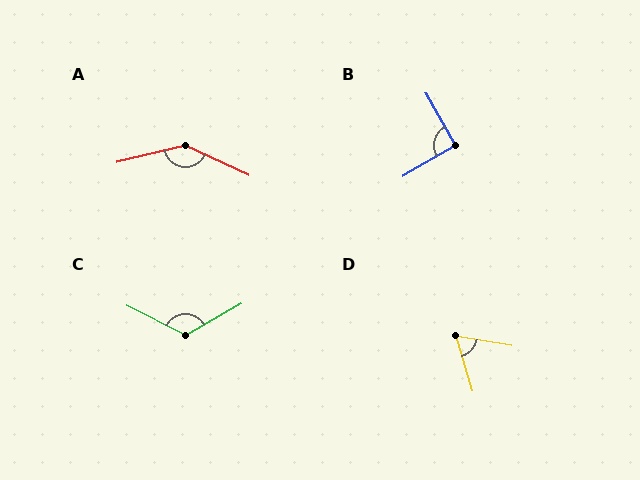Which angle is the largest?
A, at approximately 141 degrees.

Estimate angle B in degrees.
Approximately 91 degrees.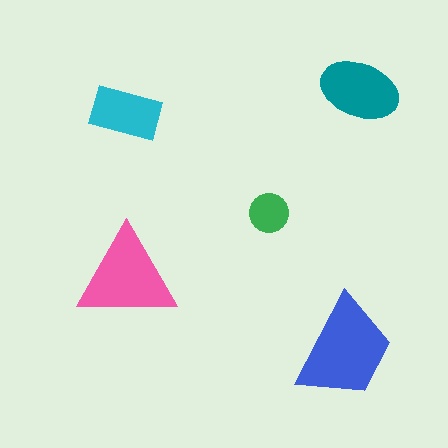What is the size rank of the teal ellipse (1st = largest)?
3rd.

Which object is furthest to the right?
The teal ellipse is rightmost.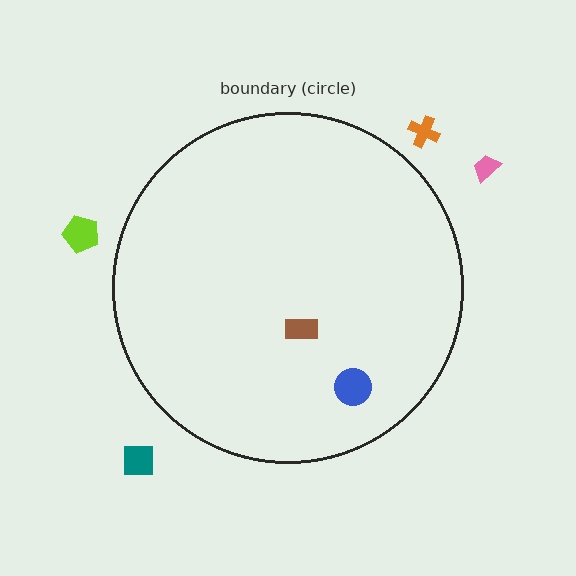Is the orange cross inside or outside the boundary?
Outside.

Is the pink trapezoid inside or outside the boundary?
Outside.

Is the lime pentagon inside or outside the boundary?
Outside.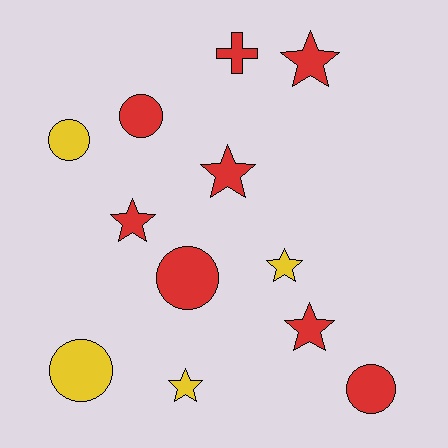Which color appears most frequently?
Red, with 8 objects.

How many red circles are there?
There are 3 red circles.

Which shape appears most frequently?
Star, with 6 objects.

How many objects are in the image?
There are 12 objects.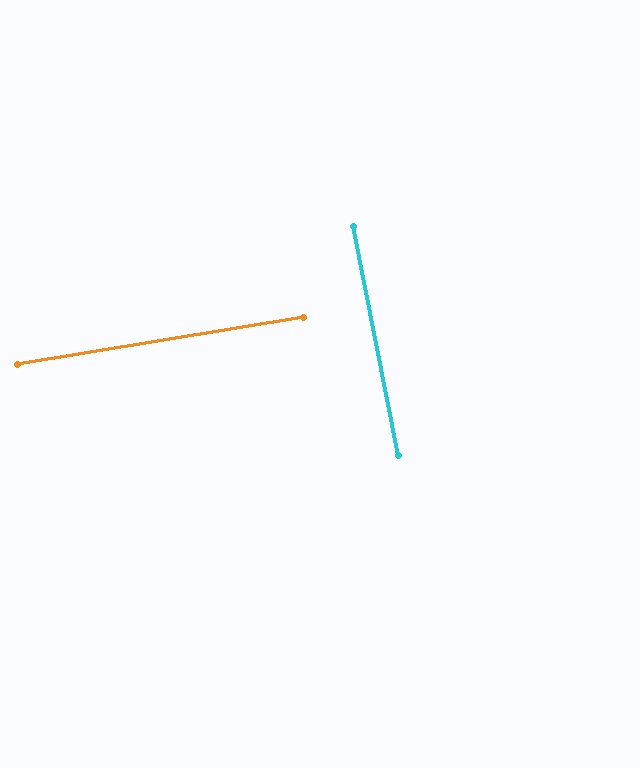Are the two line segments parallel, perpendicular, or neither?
Perpendicular — they meet at approximately 88°.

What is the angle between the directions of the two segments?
Approximately 88 degrees.